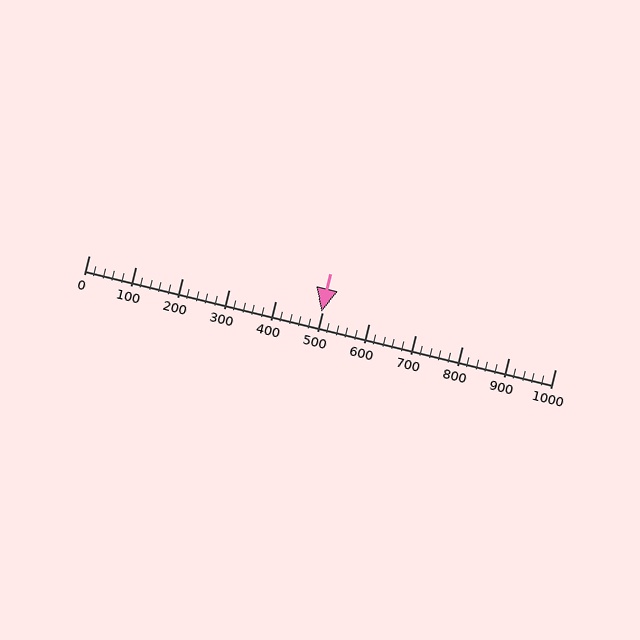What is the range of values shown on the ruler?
The ruler shows values from 0 to 1000.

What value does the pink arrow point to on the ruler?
The pink arrow points to approximately 499.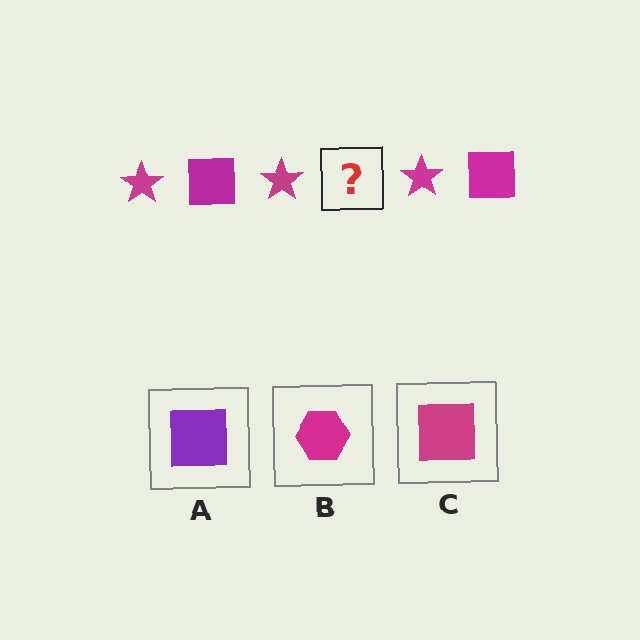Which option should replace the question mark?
Option C.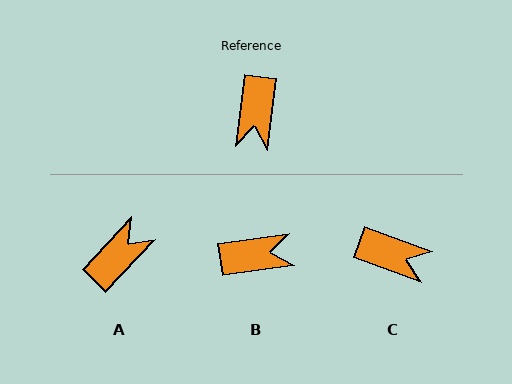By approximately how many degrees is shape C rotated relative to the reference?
Approximately 77 degrees counter-clockwise.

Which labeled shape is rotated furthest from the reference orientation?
A, about 144 degrees away.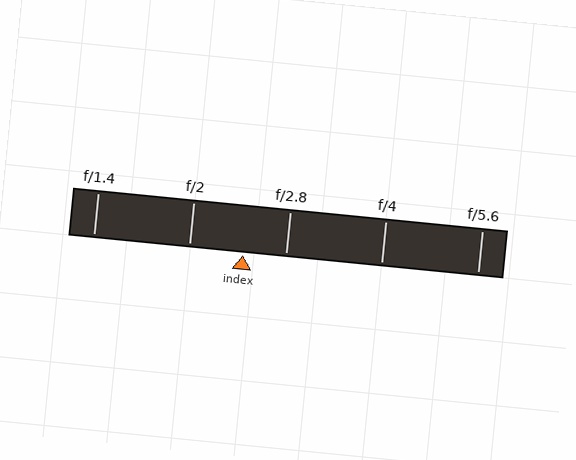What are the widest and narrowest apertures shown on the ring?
The widest aperture shown is f/1.4 and the narrowest is f/5.6.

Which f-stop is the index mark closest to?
The index mark is closest to f/2.8.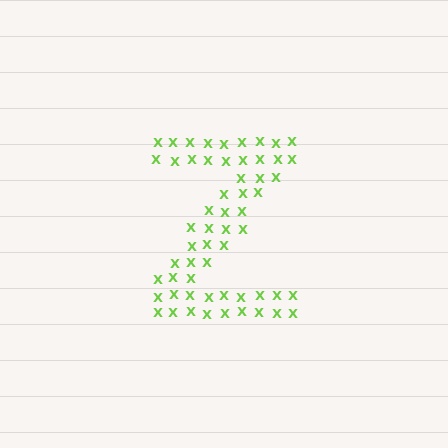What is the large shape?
The large shape is the letter Z.